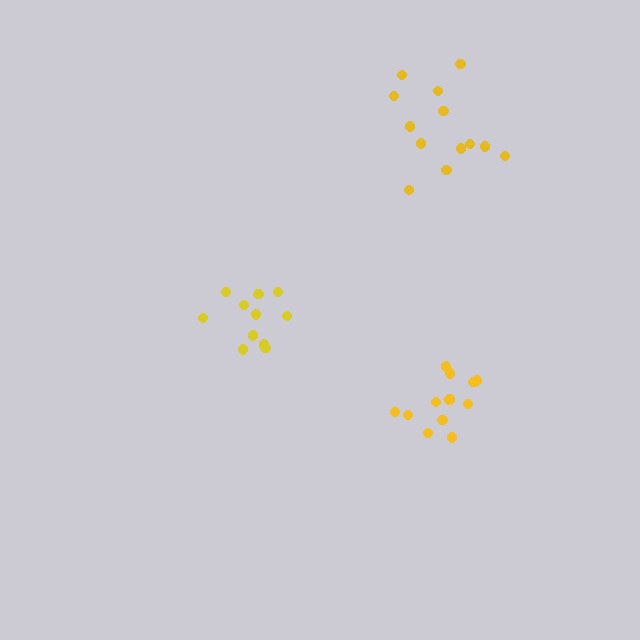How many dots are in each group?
Group 1: 11 dots, Group 2: 12 dots, Group 3: 13 dots (36 total).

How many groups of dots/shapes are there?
There are 3 groups.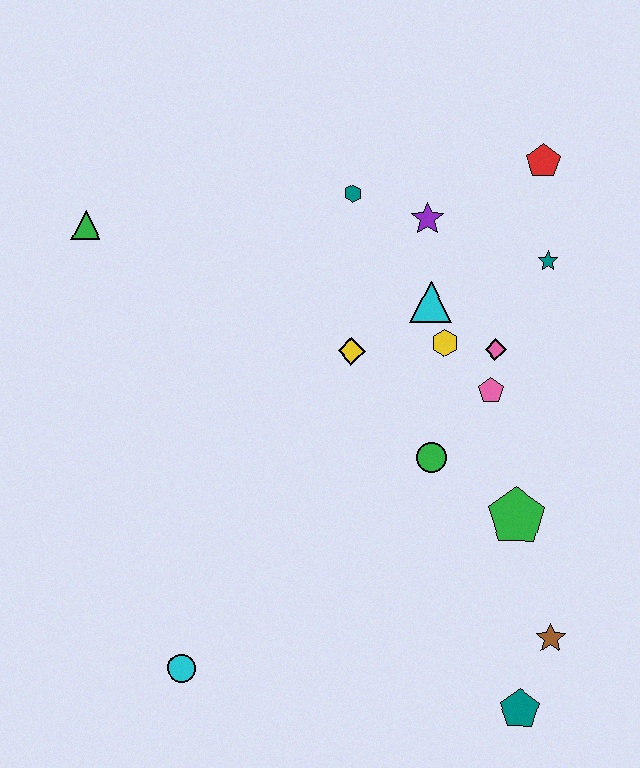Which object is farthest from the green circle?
The green triangle is farthest from the green circle.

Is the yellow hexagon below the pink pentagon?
No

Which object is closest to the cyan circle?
The green circle is closest to the cyan circle.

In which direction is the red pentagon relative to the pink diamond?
The red pentagon is above the pink diamond.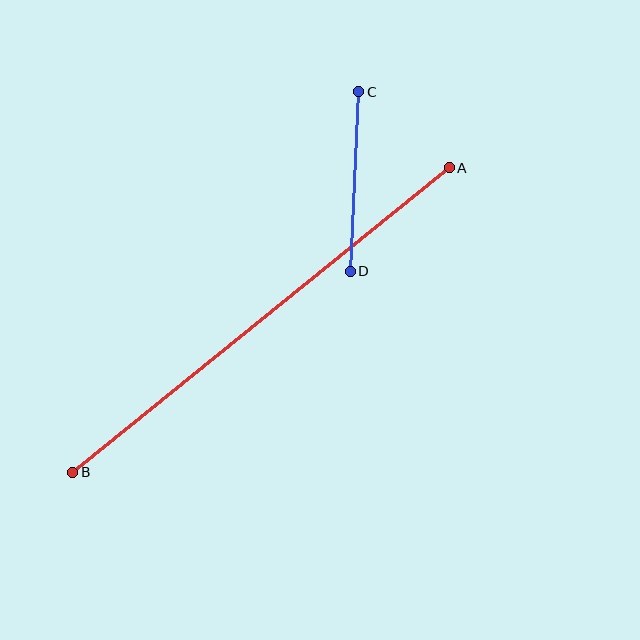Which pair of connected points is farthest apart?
Points A and B are farthest apart.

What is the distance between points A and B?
The distance is approximately 485 pixels.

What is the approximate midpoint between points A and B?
The midpoint is at approximately (261, 320) pixels.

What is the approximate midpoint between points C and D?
The midpoint is at approximately (354, 182) pixels.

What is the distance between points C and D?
The distance is approximately 180 pixels.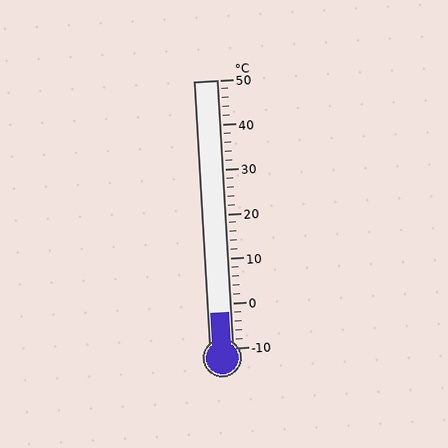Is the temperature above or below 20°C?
The temperature is below 20°C.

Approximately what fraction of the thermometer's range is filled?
The thermometer is filled to approximately 15% of its range.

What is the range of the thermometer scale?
The thermometer scale ranges from -10°C to 50°C.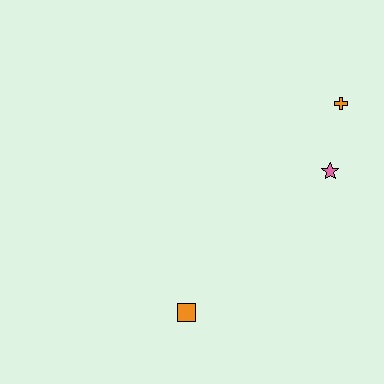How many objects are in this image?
There are 3 objects.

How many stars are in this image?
There is 1 star.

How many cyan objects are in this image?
There are no cyan objects.